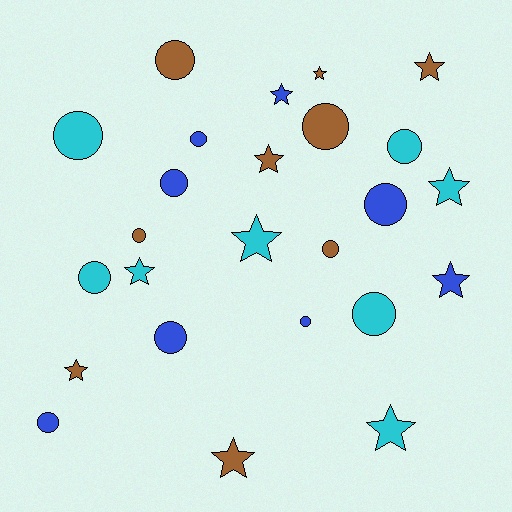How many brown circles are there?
There are 4 brown circles.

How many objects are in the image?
There are 25 objects.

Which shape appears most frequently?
Circle, with 14 objects.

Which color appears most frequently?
Brown, with 9 objects.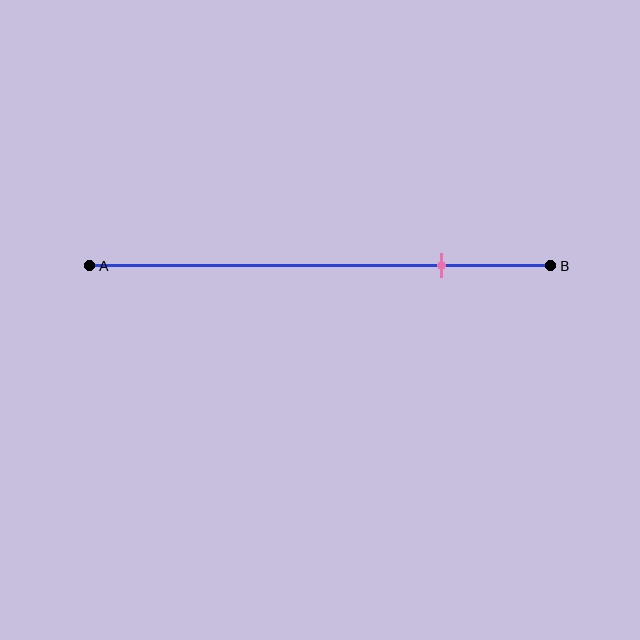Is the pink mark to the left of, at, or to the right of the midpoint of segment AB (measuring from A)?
The pink mark is to the right of the midpoint of segment AB.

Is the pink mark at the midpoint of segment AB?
No, the mark is at about 75% from A, not at the 50% midpoint.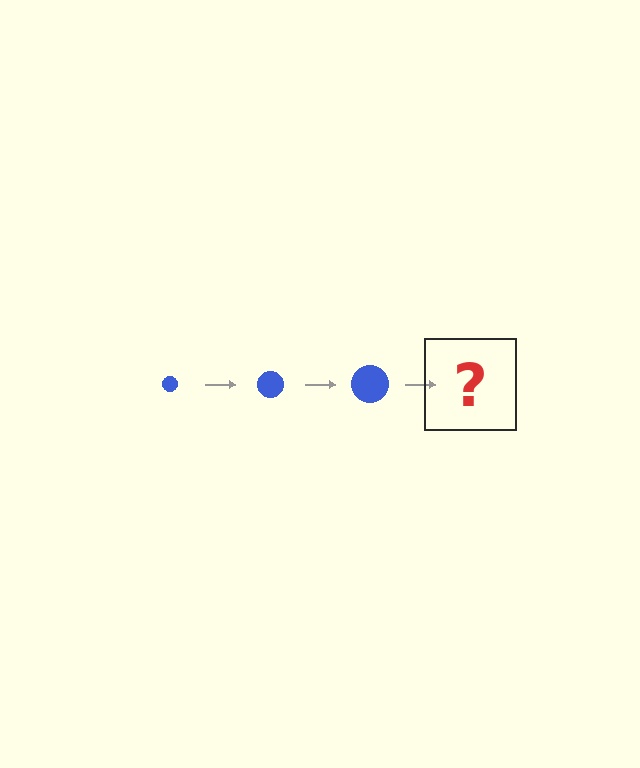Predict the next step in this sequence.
The next step is a blue circle, larger than the previous one.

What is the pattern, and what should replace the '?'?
The pattern is that the circle gets progressively larger each step. The '?' should be a blue circle, larger than the previous one.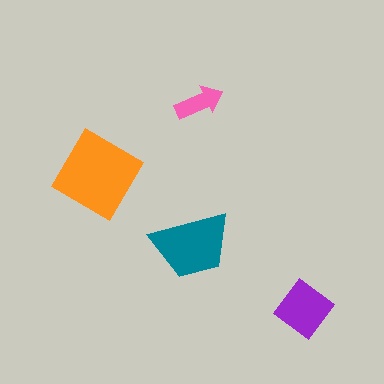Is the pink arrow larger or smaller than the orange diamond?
Smaller.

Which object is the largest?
The orange diamond.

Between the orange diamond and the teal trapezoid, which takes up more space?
The orange diamond.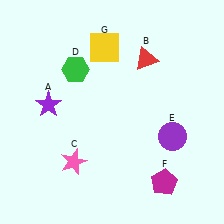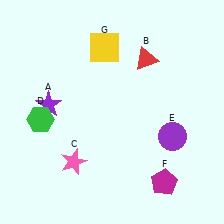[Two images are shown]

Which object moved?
The green hexagon (D) moved down.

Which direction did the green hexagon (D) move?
The green hexagon (D) moved down.